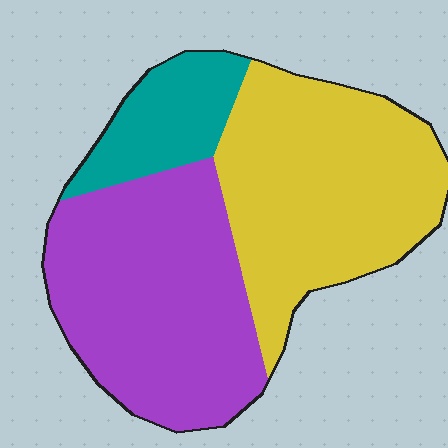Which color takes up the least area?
Teal, at roughly 15%.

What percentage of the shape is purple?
Purple covers 43% of the shape.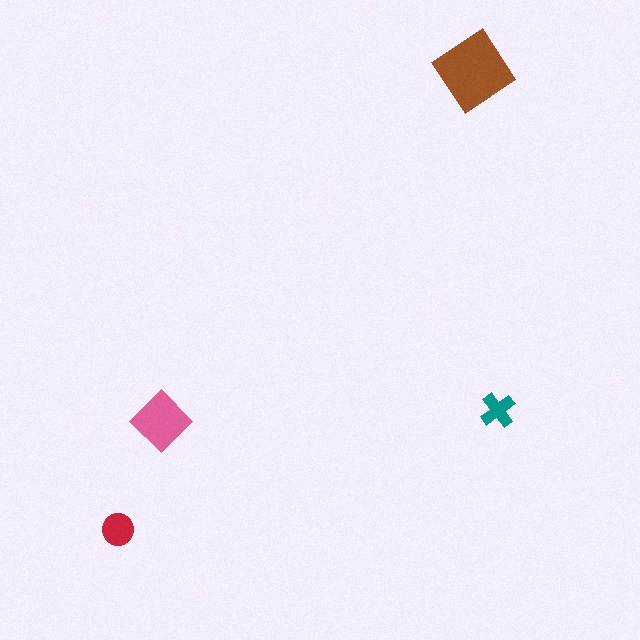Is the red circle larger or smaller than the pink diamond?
Smaller.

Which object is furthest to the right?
The teal cross is rightmost.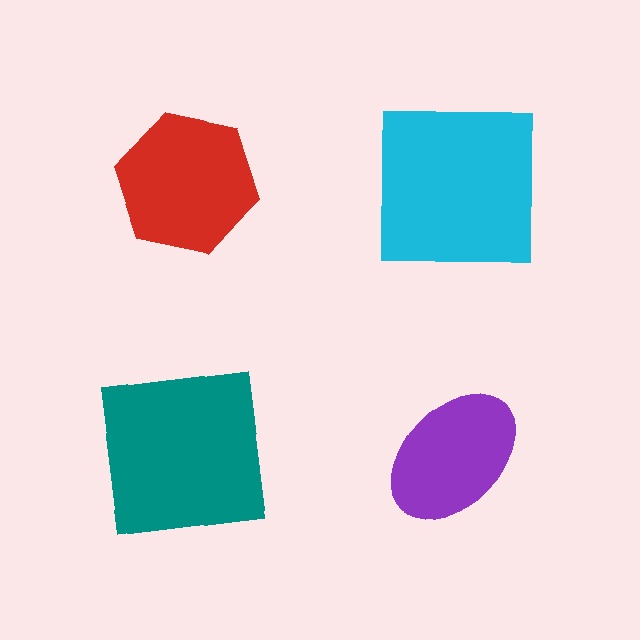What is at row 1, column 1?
A red hexagon.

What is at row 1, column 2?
A cyan square.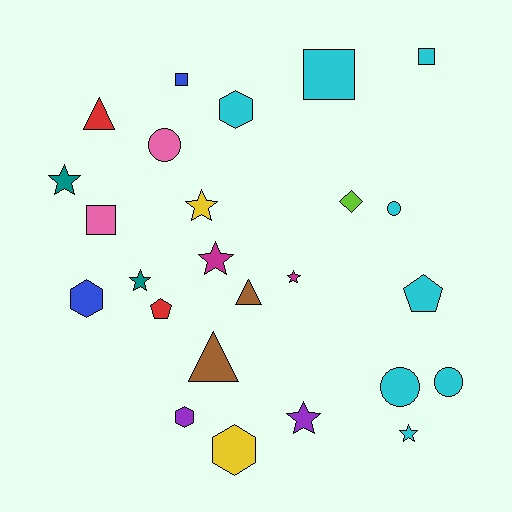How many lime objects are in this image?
There is 1 lime object.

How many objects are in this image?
There are 25 objects.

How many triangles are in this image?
There are 3 triangles.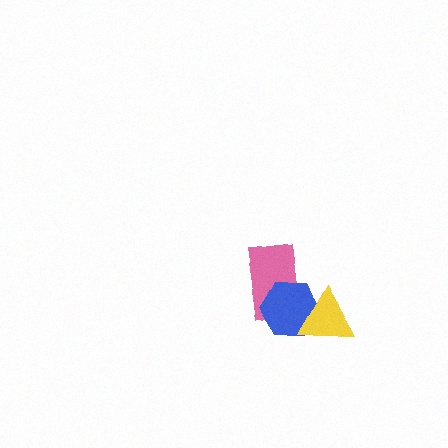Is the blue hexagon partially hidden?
Yes, it is partially covered by another shape.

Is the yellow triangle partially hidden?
No, no other shape covers it.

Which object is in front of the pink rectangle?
The blue hexagon is in front of the pink rectangle.